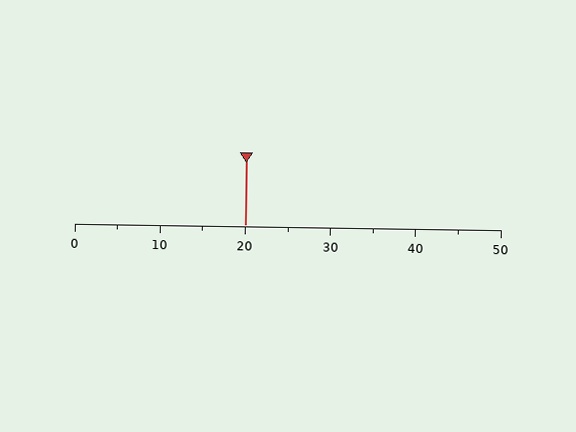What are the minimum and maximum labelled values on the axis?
The axis runs from 0 to 50.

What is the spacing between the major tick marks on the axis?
The major ticks are spaced 10 apart.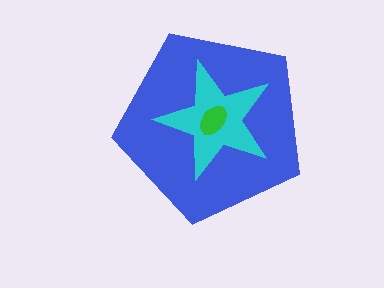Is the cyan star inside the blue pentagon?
Yes.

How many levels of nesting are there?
3.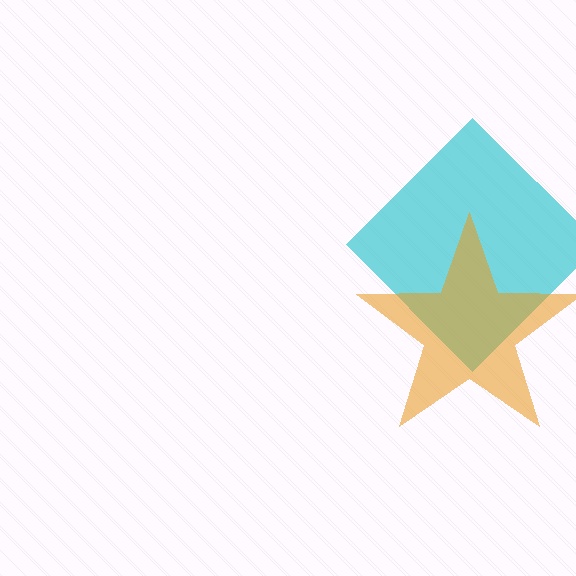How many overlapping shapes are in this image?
There are 2 overlapping shapes in the image.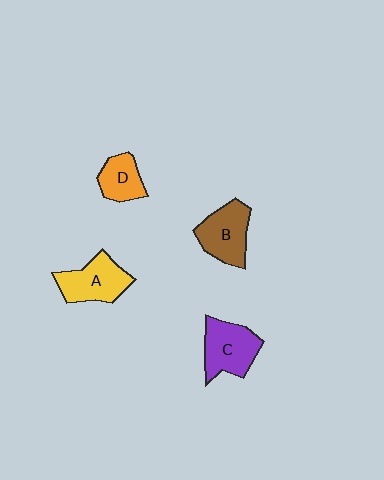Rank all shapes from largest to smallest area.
From largest to smallest: C (purple), A (yellow), B (brown), D (orange).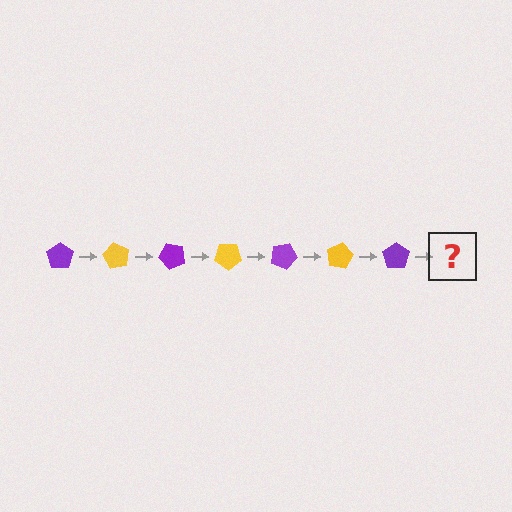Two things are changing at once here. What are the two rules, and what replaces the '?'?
The two rules are that it rotates 60 degrees each step and the color cycles through purple and yellow. The '?' should be a yellow pentagon, rotated 420 degrees from the start.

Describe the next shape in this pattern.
It should be a yellow pentagon, rotated 420 degrees from the start.